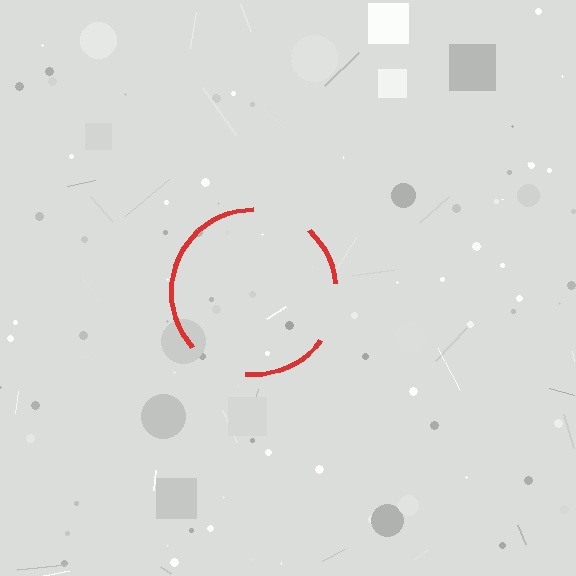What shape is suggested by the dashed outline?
The dashed outline suggests a circle.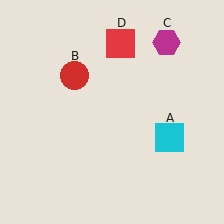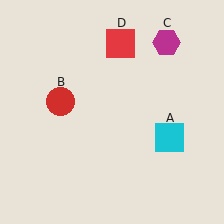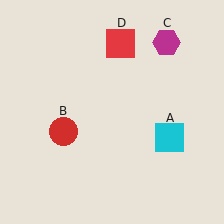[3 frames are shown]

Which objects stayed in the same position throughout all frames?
Cyan square (object A) and magenta hexagon (object C) and red square (object D) remained stationary.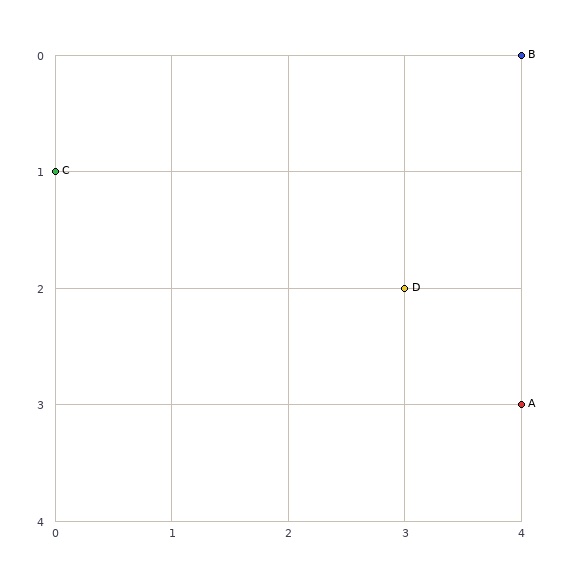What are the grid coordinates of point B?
Point B is at grid coordinates (4, 0).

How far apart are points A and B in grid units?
Points A and B are 3 rows apart.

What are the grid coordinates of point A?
Point A is at grid coordinates (4, 3).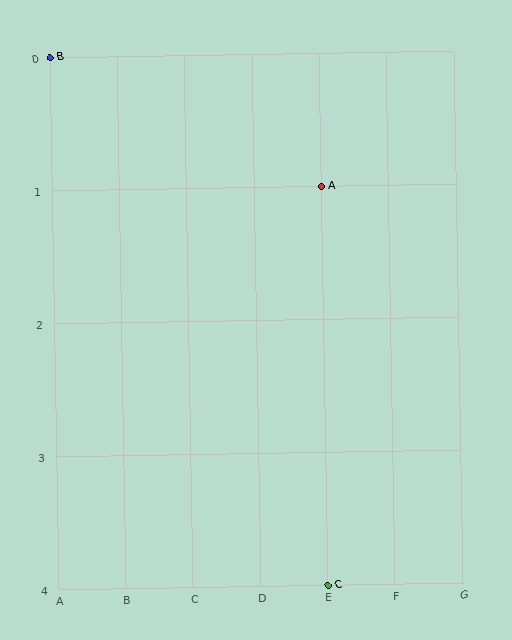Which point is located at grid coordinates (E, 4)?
Point C is at (E, 4).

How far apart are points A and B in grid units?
Points A and B are 4 columns and 1 row apart (about 4.1 grid units diagonally).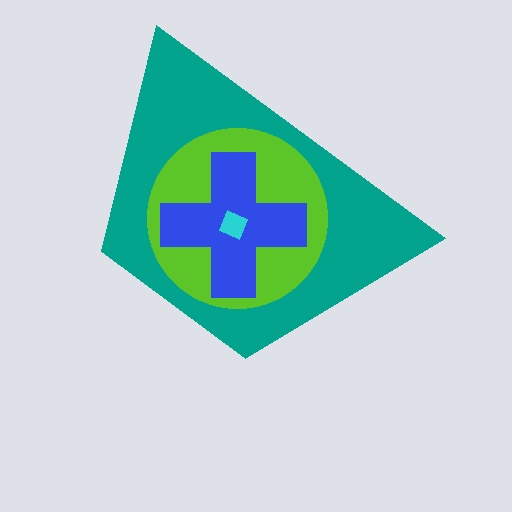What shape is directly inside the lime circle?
The blue cross.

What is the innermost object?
The cyan diamond.